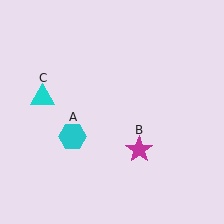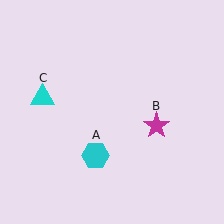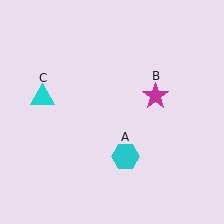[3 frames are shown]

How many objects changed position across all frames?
2 objects changed position: cyan hexagon (object A), magenta star (object B).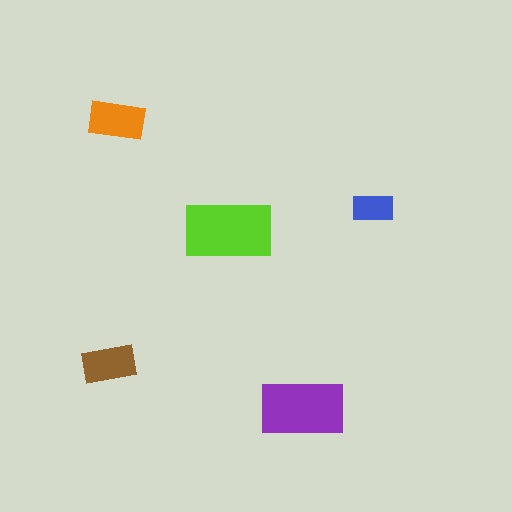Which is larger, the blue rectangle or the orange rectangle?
The orange one.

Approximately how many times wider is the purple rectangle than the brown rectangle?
About 1.5 times wider.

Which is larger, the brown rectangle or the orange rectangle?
The orange one.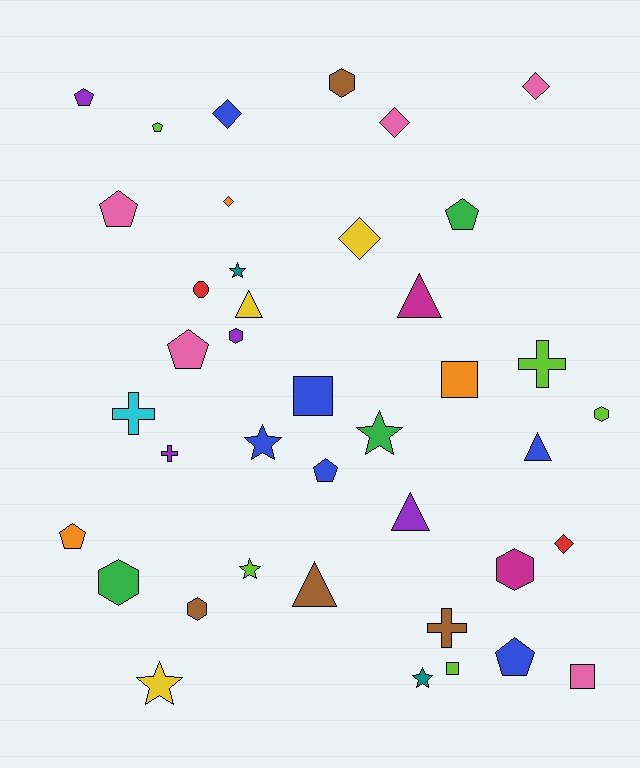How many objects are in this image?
There are 40 objects.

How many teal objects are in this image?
There are 2 teal objects.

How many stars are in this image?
There are 6 stars.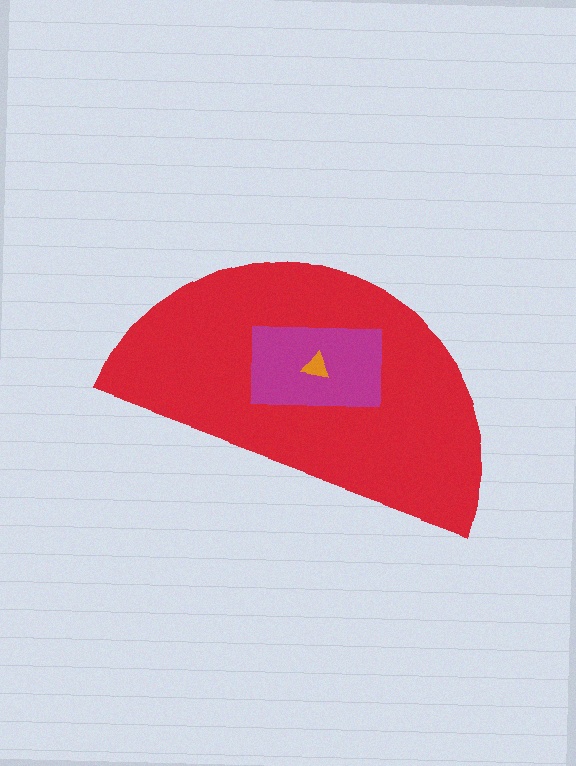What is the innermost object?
The orange triangle.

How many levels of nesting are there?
3.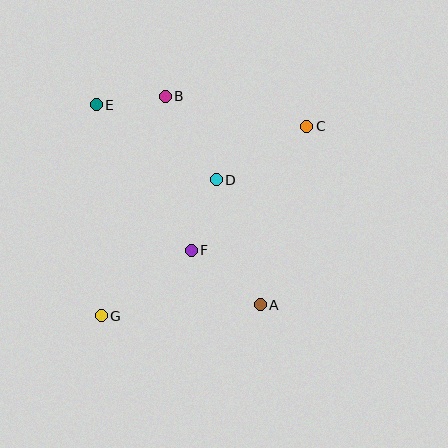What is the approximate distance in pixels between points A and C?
The distance between A and C is approximately 185 pixels.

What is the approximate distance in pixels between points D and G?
The distance between D and G is approximately 179 pixels.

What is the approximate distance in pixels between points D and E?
The distance between D and E is approximately 141 pixels.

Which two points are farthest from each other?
Points C and G are farthest from each other.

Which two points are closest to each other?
Points B and E are closest to each other.